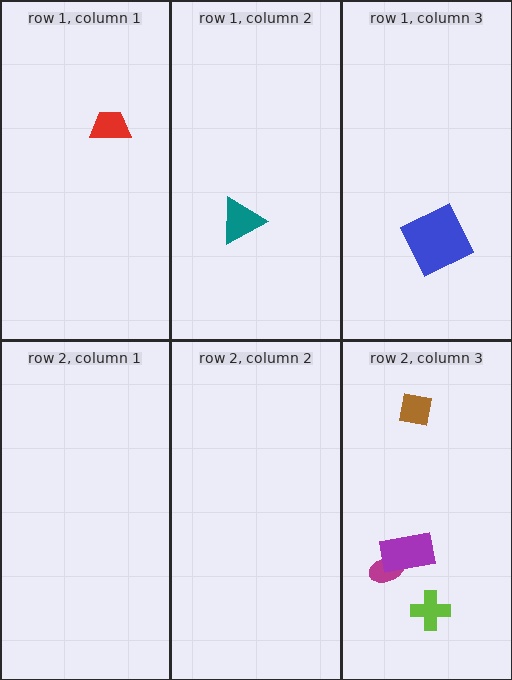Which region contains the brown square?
The row 2, column 3 region.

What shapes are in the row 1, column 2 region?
The teal triangle.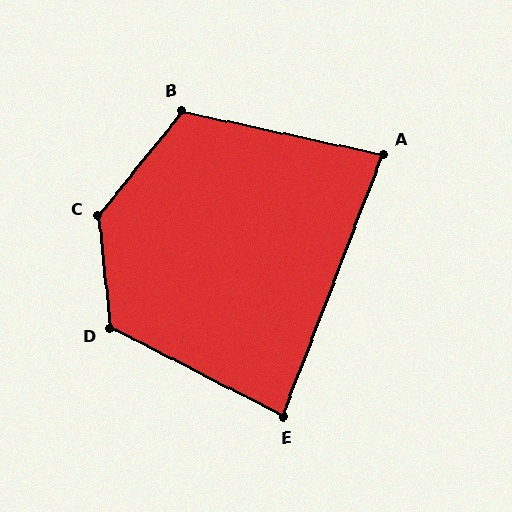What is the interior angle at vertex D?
Approximately 123 degrees (obtuse).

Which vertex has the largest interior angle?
C, at approximately 136 degrees.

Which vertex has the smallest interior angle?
A, at approximately 81 degrees.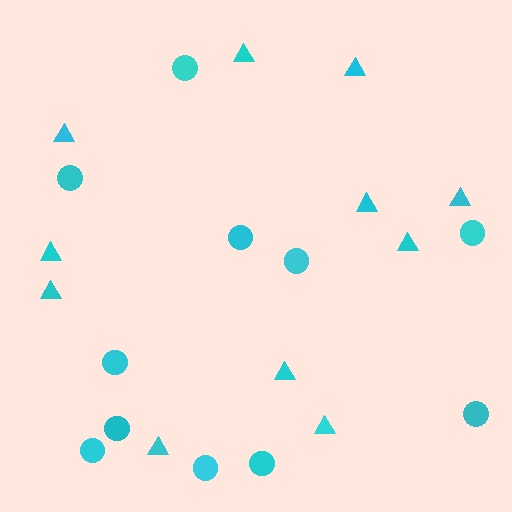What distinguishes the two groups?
There are 2 groups: one group of circles (11) and one group of triangles (11).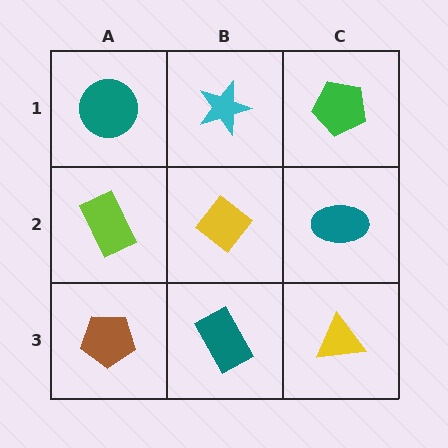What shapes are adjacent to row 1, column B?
A yellow diamond (row 2, column B), a teal circle (row 1, column A), a green pentagon (row 1, column C).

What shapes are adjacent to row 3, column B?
A yellow diamond (row 2, column B), a brown pentagon (row 3, column A), a yellow triangle (row 3, column C).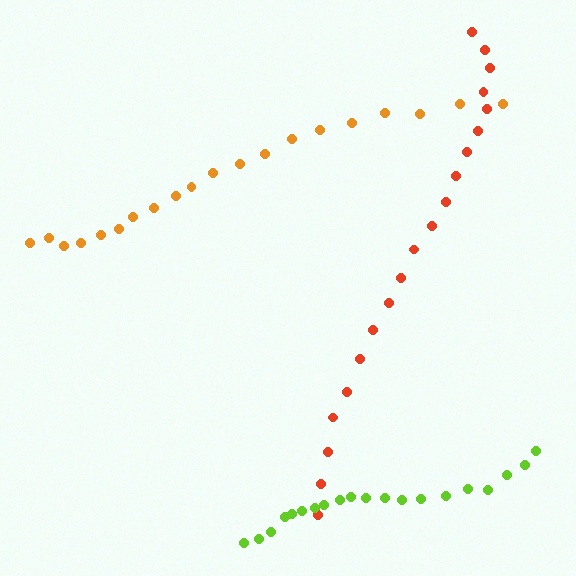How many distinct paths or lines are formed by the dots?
There are 3 distinct paths.